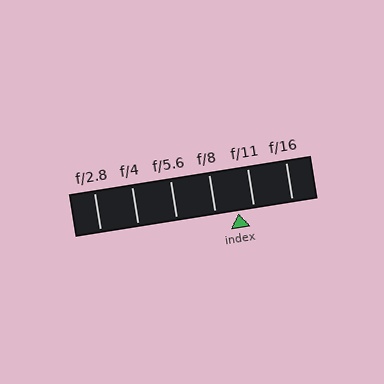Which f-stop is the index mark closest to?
The index mark is closest to f/11.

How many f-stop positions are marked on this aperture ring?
There are 6 f-stop positions marked.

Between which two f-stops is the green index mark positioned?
The index mark is between f/8 and f/11.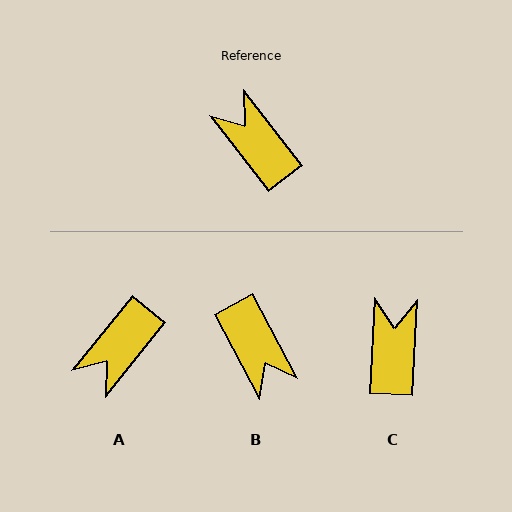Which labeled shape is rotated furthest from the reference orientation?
B, about 170 degrees away.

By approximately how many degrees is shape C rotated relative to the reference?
Approximately 41 degrees clockwise.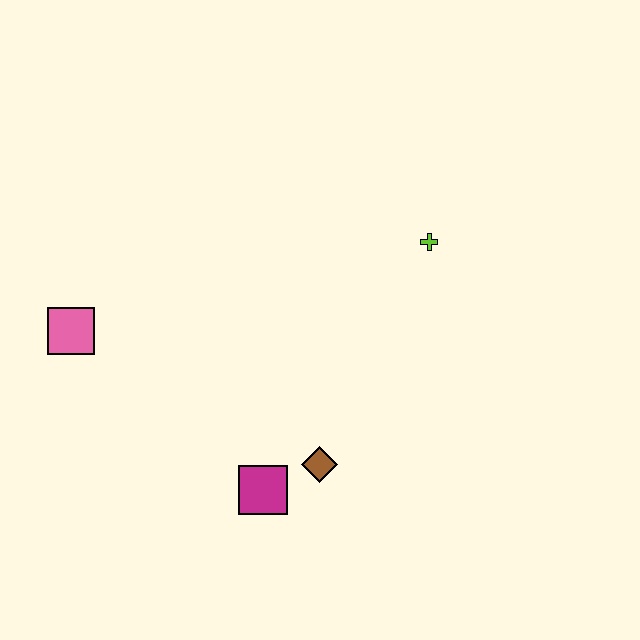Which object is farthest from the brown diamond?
The pink square is farthest from the brown diamond.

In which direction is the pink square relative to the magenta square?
The pink square is to the left of the magenta square.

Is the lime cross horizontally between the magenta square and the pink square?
No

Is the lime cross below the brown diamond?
No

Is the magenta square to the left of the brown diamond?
Yes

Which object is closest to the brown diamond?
The magenta square is closest to the brown diamond.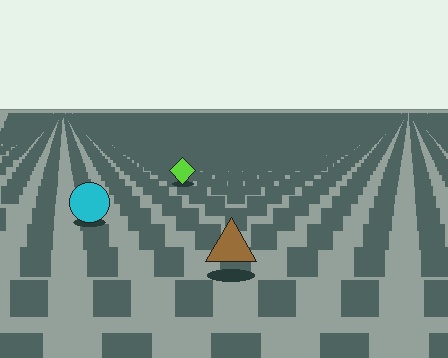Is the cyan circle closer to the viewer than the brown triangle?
No. The brown triangle is closer — you can tell from the texture gradient: the ground texture is coarser near it.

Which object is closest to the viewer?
The brown triangle is closest. The texture marks near it are larger and more spread out.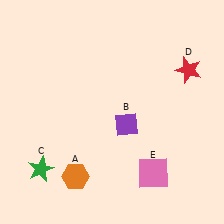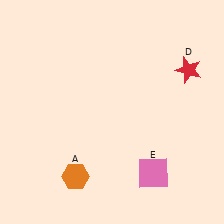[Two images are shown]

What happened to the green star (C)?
The green star (C) was removed in Image 2. It was in the bottom-left area of Image 1.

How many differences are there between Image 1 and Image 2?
There are 2 differences between the two images.